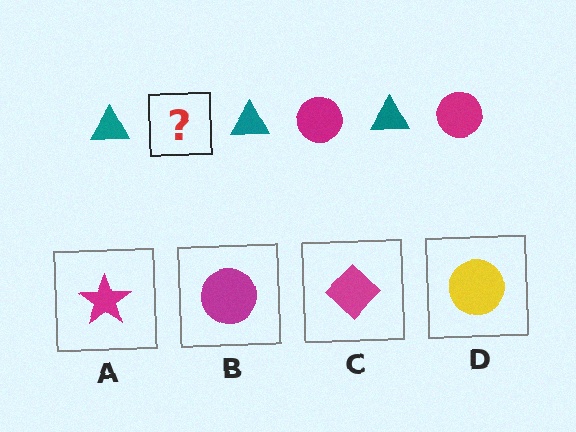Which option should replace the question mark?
Option B.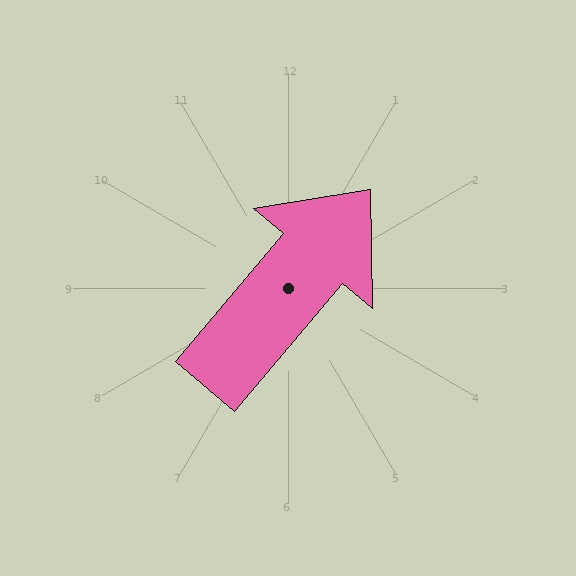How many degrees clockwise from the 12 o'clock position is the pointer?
Approximately 40 degrees.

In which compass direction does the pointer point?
Northeast.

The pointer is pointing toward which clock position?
Roughly 1 o'clock.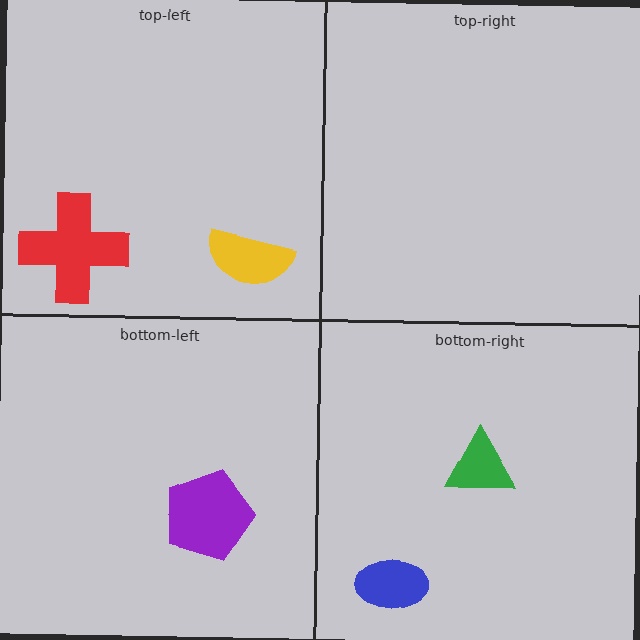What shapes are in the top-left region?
The yellow semicircle, the red cross.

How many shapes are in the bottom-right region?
2.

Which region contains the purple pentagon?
The bottom-left region.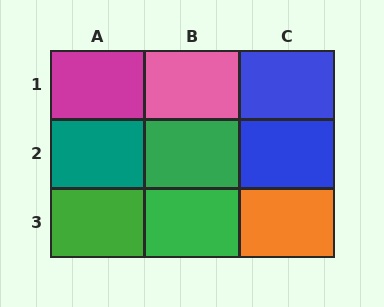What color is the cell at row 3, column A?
Green.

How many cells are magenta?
1 cell is magenta.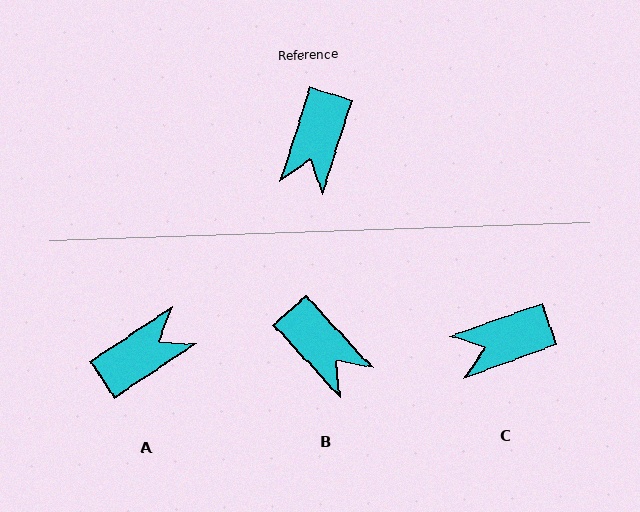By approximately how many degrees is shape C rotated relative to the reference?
Approximately 53 degrees clockwise.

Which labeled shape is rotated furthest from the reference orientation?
A, about 140 degrees away.